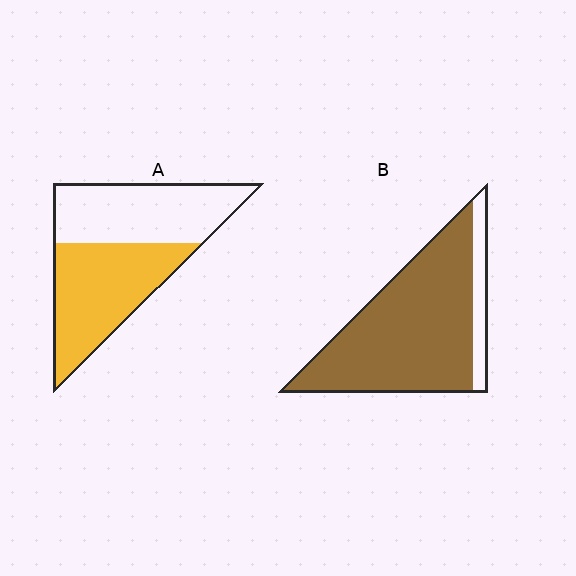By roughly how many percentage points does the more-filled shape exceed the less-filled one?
By roughly 35 percentage points (B over A).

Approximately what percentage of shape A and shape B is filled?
A is approximately 50% and B is approximately 85%.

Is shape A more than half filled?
Roughly half.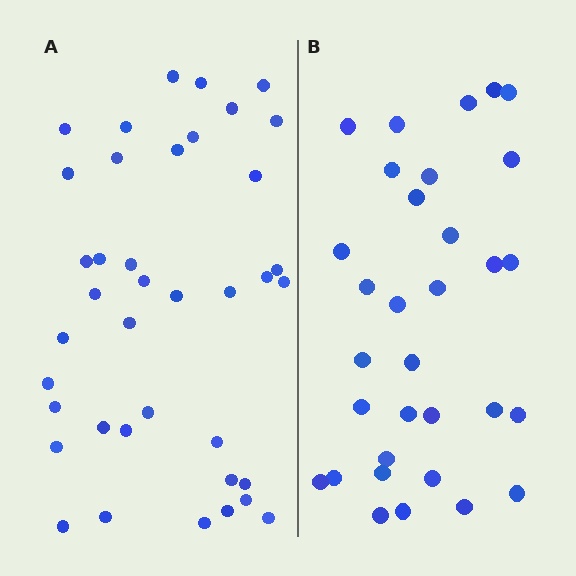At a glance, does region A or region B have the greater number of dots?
Region A (the left region) has more dots.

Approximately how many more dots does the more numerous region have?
Region A has roughly 8 or so more dots than region B.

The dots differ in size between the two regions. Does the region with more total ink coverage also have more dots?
No. Region B has more total ink coverage because its dots are larger, but region A actually contains more individual dots. Total area can be misleading — the number of items is what matters here.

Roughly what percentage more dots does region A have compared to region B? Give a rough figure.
About 20% more.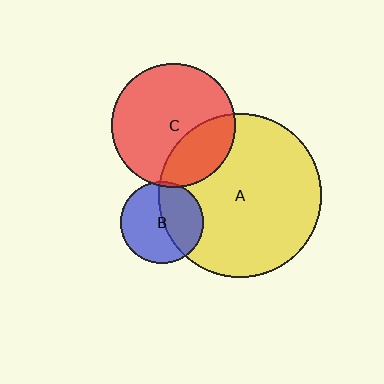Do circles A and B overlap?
Yes.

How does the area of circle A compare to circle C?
Approximately 1.8 times.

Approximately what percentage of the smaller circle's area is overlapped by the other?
Approximately 45%.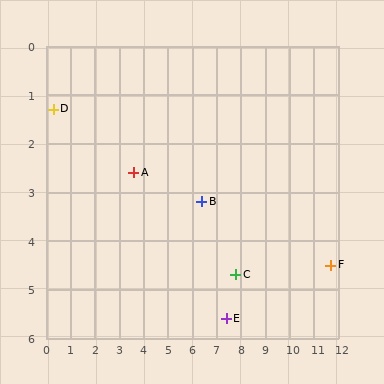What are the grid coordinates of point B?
Point B is at approximately (6.4, 3.2).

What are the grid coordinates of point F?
Point F is at approximately (11.7, 4.5).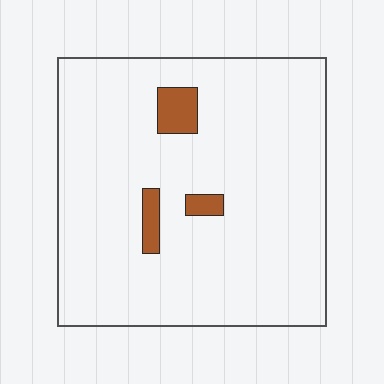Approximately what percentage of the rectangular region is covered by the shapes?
Approximately 5%.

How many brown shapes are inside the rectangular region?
3.